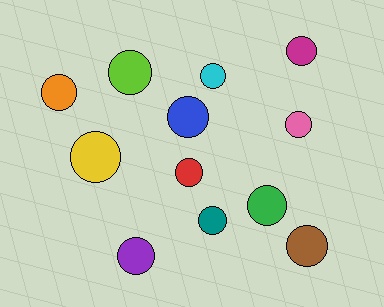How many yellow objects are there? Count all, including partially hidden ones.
There is 1 yellow object.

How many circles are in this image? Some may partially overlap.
There are 12 circles.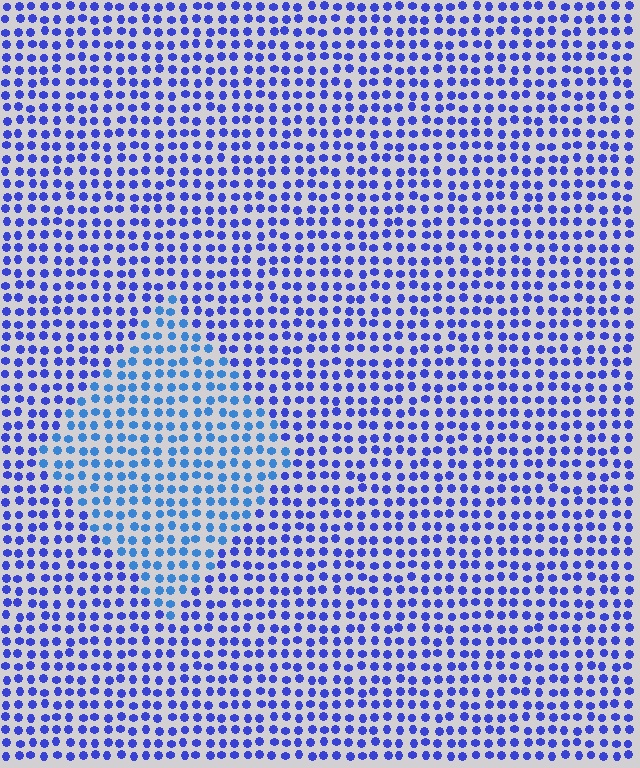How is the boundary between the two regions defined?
The boundary is defined purely by a slight shift in hue (about 26 degrees). Spacing, size, and orientation are identical on both sides.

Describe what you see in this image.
The image is filled with small blue elements in a uniform arrangement. A diamond-shaped region is visible where the elements are tinted to a slightly different hue, forming a subtle color boundary.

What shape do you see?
I see a diamond.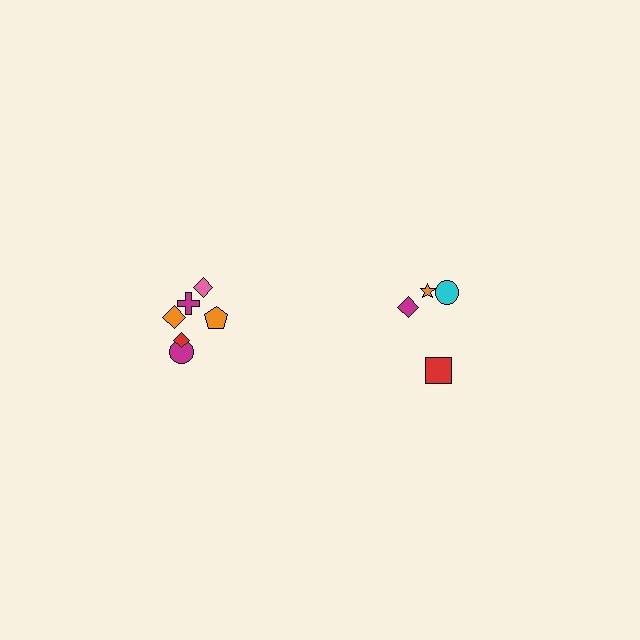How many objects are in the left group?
There are 6 objects.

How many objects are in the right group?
There are 4 objects.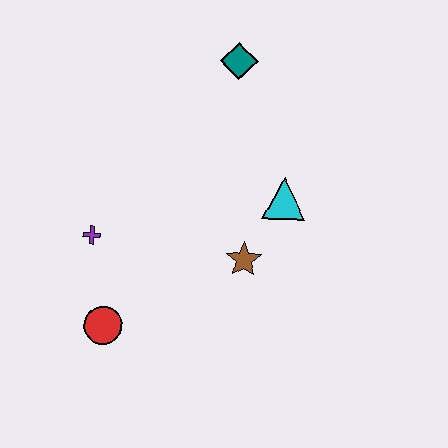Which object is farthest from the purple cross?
The teal diamond is farthest from the purple cross.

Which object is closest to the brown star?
The cyan triangle is closest to the brown star.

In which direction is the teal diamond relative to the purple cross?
The teal diamond is above the purple cross.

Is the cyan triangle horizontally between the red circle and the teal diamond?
No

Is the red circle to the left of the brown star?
Yes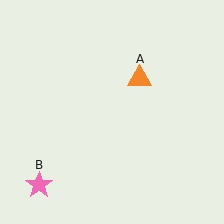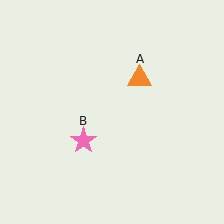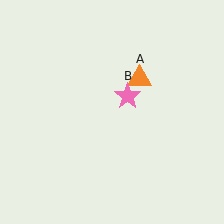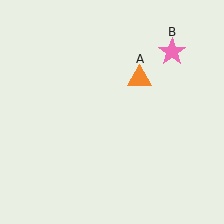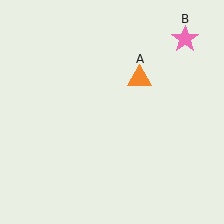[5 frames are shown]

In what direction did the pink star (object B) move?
The pink star (object B) moved up and to the right.